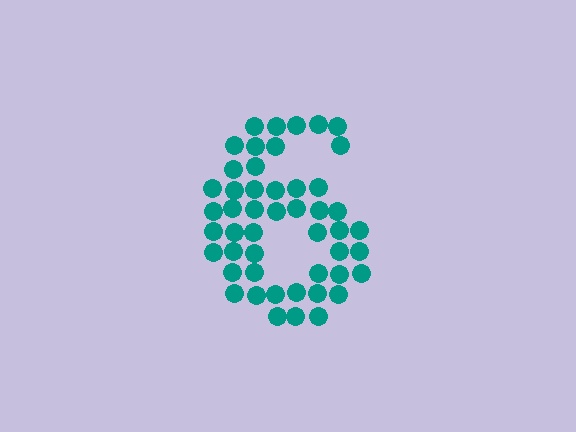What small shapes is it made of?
It is made of small circles.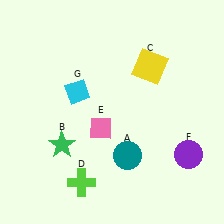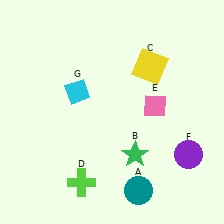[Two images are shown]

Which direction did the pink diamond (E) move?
The pink diamond (E) moved right.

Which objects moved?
The objects that moved are: the teal circle (A), the green star (B), the pink diamond (E).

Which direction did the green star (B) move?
The green star (B) moved right.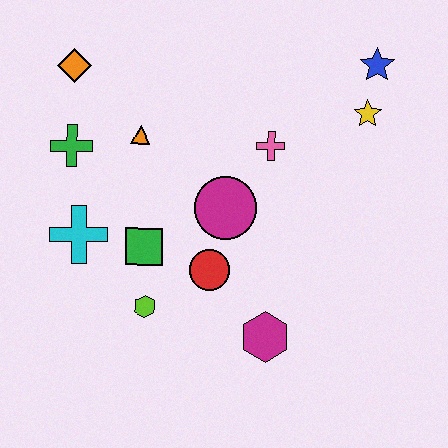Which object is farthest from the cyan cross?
The blue star is farthest from the cyan cross.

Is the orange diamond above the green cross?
Yes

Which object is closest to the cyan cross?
The green square is closest to the cyan cross.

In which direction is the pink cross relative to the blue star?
The pink cross is to the left of the blue star.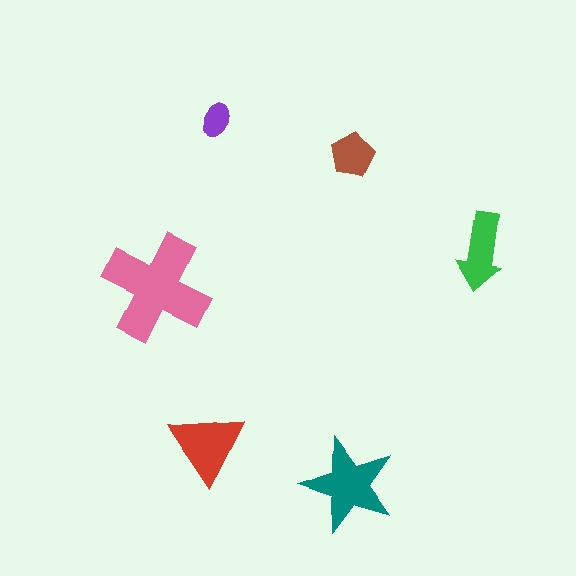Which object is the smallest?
The purple ellipse.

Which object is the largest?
The pink cross.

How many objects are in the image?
There are 6 objects in the image.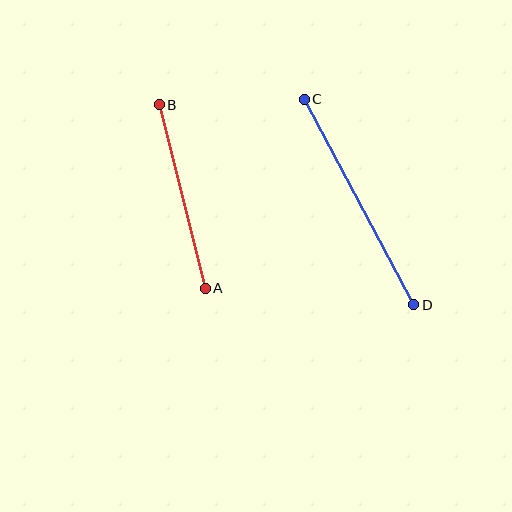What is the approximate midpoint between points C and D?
The midpoint is at approximately (359, 202) pixels.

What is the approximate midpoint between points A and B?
The midpoint is at approximately (182, 197) pixels.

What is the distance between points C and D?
The distance is approximately 233 pixels.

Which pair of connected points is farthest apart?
Points C and D are farthest apart.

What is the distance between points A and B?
The distance is approximately 189 pixels.